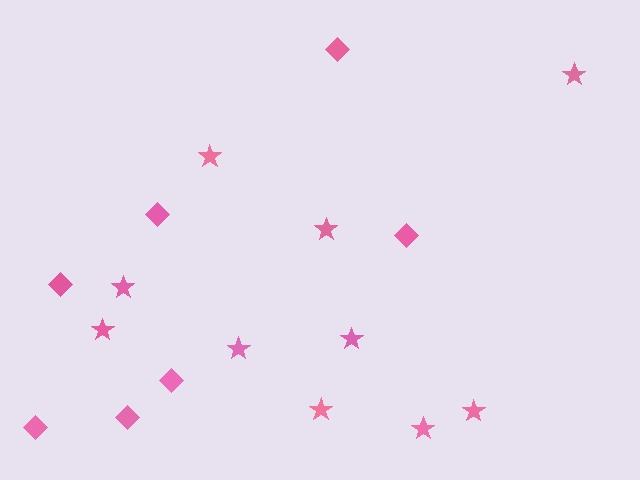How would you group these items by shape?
There are 2 groups: one group of stars (10) and one group of diamonds (7).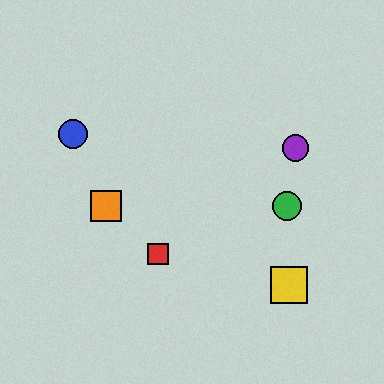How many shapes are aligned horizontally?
2 shapes (the green circle, the orange square) are aligned horizontally.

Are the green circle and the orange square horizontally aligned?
Yes, both are at y≈206.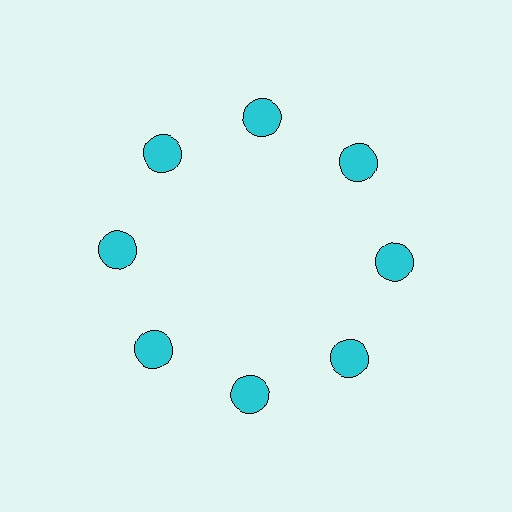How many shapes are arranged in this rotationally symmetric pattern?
There are 8 shapes, arranged in 8 groups of 1.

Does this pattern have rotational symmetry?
Yes, this pattern has 8-fold rotational symmetry. It looks the same after rotating 45 degrees around the center.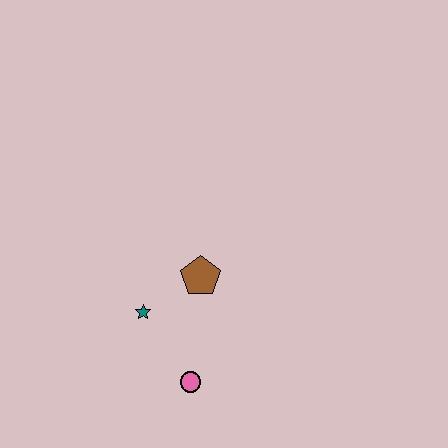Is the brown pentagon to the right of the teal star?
Yes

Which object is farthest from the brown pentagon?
The pink circle is farthest from the brown pentagon.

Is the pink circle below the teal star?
Yes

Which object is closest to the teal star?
The brown pentagon is closest to the teal star.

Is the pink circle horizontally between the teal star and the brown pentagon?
Yes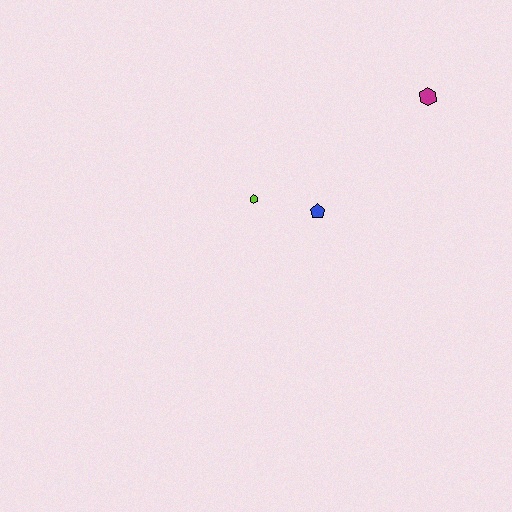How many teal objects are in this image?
There are no teal objects.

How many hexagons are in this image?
There are 2 hexagons.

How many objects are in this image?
There are 3 objects.